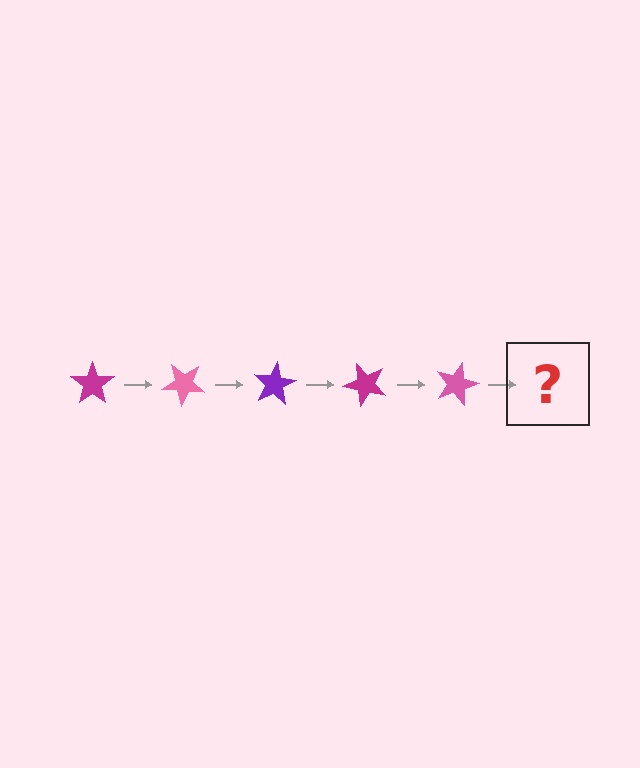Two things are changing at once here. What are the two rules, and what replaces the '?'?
The two rules are that it rotates 40 degrees each step and the color cycles through magenta, pink, and purple. The '?' should be a purple star, rotated 200 degrees from the start.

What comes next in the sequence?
The next element should be a purple star, rotated 200 degrees from the start.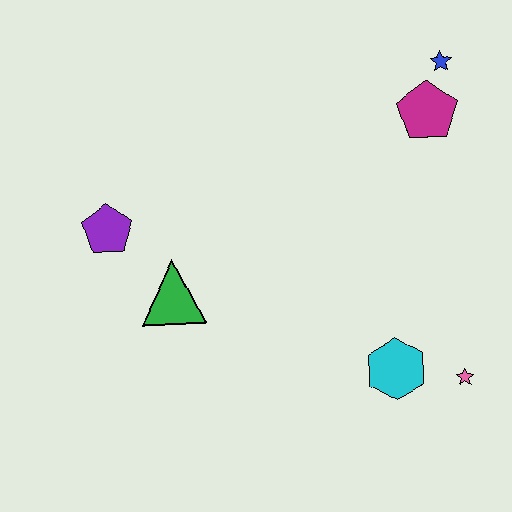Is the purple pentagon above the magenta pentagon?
No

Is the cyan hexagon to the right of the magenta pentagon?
No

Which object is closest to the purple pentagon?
The green triangle is closest to the purple pentagon.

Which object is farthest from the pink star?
The purple pentagon is farthest from the pink star.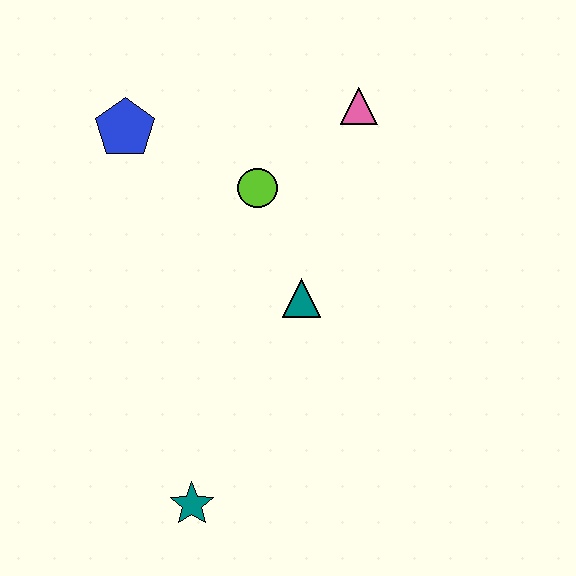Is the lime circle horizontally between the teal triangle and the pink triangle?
No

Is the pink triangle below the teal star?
No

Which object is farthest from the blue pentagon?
The teal star is farthest from the blue pentagon.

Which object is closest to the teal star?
The teal triangle is closest to the teal star.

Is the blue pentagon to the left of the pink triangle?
Yes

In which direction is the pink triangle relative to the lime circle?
The pink triangle is to the right of the lime circle.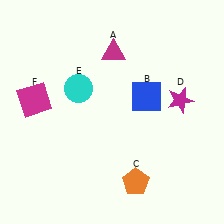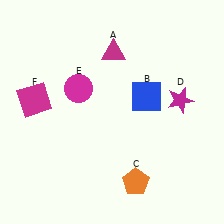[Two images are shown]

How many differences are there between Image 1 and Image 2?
There is 1 difference between the two images.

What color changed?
The circle (E) changed from cyan in Image 1 to magenta in Image 2.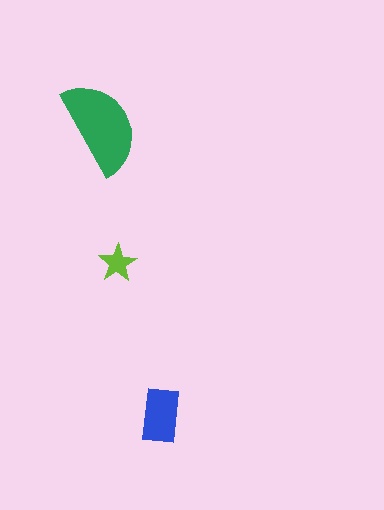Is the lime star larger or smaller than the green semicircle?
Smaller.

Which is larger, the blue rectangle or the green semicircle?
The green semicircle.